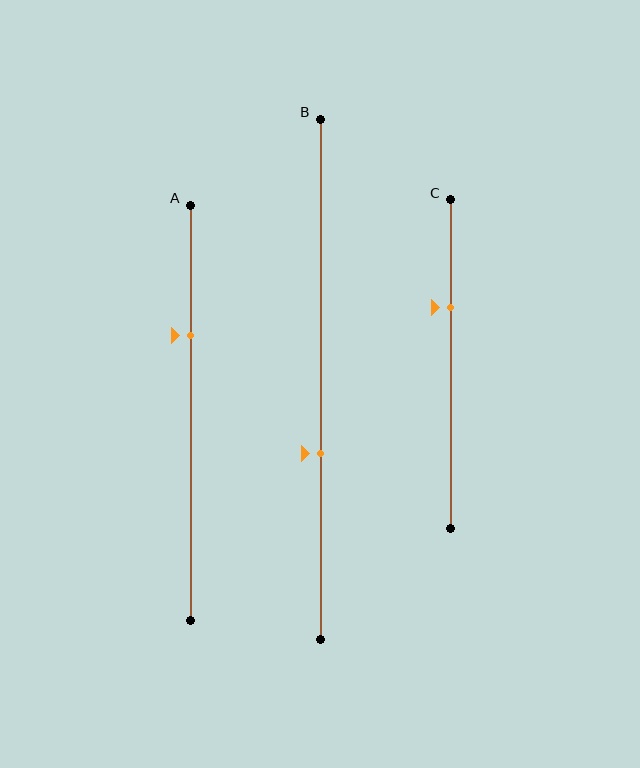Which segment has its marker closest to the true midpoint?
Segment B has its marker closest to the true midpoint.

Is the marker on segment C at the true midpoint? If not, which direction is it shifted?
No, the marker on segment C is shifted upward by about 17% of the segment length.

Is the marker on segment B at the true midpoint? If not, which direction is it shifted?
No, the marker on segment B is shifted downward by about 14% of the segment length.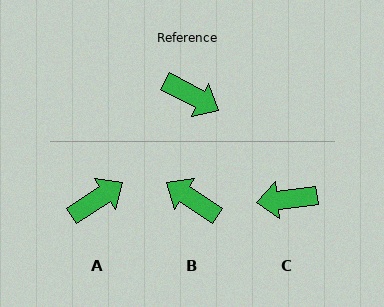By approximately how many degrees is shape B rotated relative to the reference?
Approximately 175 degrees counter-clockwise.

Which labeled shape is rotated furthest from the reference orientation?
B, about 175 degrees away.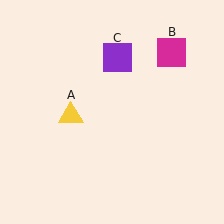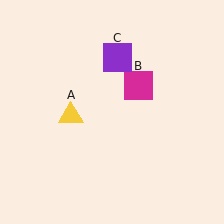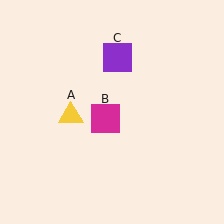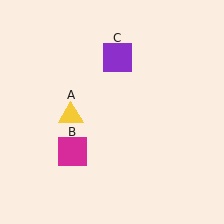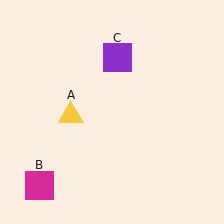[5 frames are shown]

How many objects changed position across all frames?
1 object changed position: magenta square (object B).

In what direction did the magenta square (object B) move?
The magenta square (object B) moved down and to the left.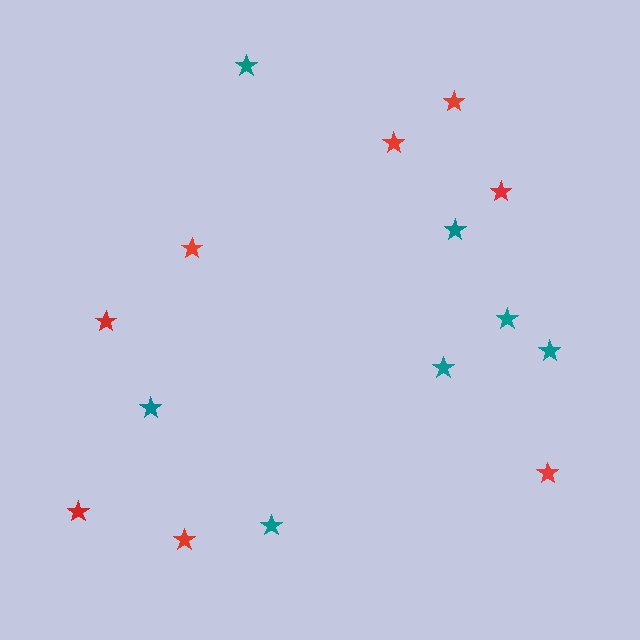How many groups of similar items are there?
There are 2 groups: one group of red stars (8) and one group of teal stars (7).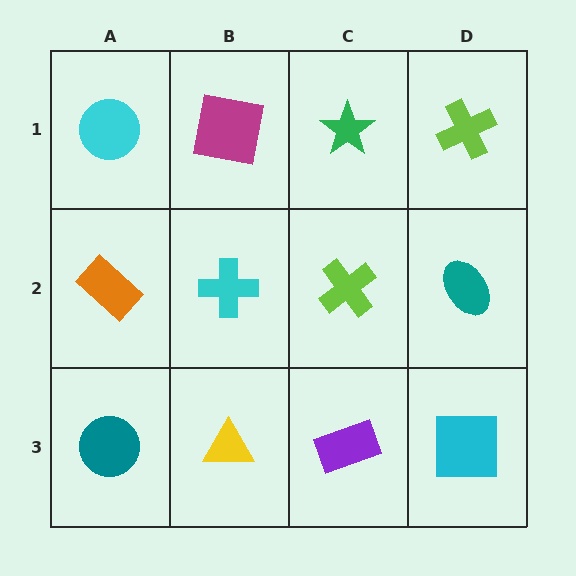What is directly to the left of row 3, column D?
A purple rectangle.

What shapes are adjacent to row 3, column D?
A teal ellipse (row 2, column D), a purple rectangle (row 3, column C).